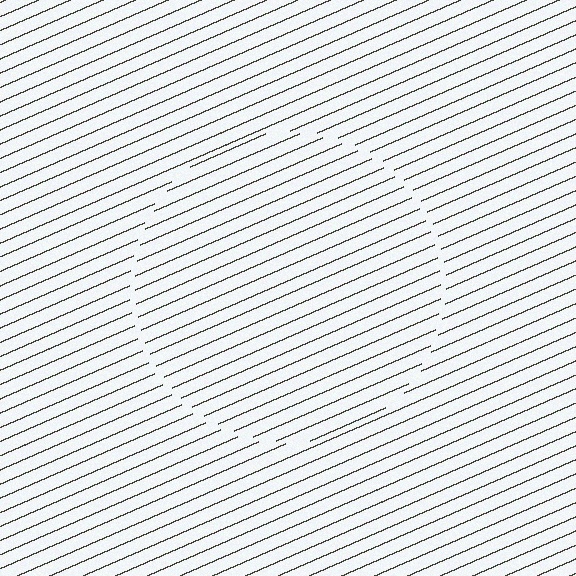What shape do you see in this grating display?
An illusory circle. The interior of the shape contains the same grating, shifted by half a period — the contour is defined by the phase discontinuity where line-ends from the inner and outer gratings abut.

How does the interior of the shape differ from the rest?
The interior of the shape contains the same grating, shifted by half a period — the contour is defined by the phase discontinuity where line-ends from the inner and outer gratings abut.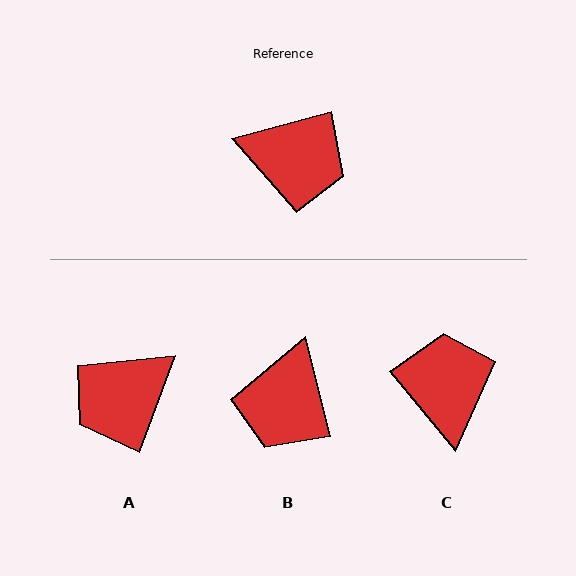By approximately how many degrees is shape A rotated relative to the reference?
Approximately 126 degrees clockwise.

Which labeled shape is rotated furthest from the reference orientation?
A, about 126 degrees away.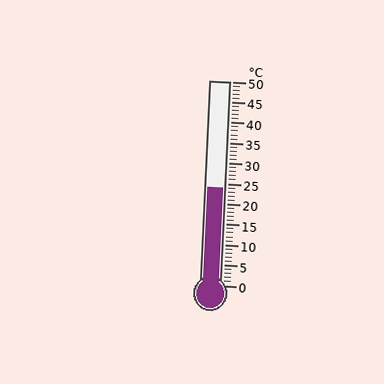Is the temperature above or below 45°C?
The temperature is below 45°C.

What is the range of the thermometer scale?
The thermometer scale ranges from 0°C to 50°C.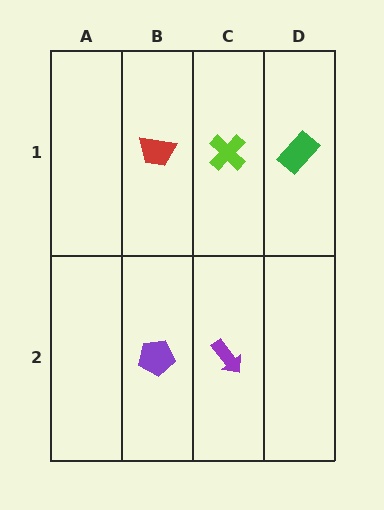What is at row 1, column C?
A lime cross.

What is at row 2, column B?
A purple pentagon.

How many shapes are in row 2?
2 shapes.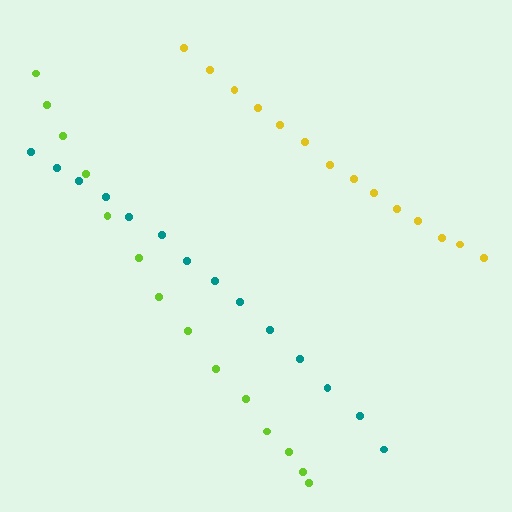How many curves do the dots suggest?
There are 3 distinct paths.